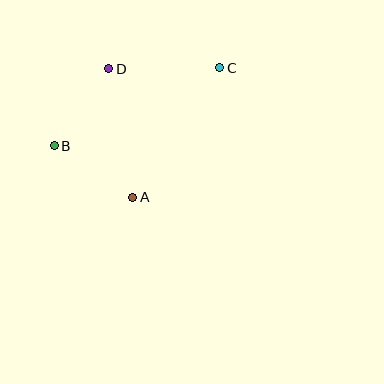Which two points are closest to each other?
Points A and B are closest to each other.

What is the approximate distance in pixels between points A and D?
The distance between A and D is approximately 131 pixels.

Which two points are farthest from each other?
Points B and C are farthest from each other.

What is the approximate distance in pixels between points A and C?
The distance between A and C is approximately 156 pixels.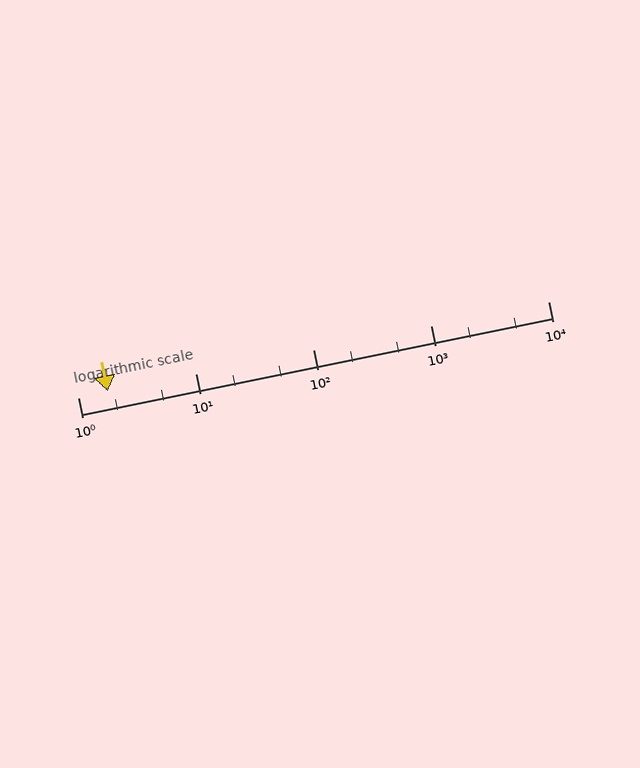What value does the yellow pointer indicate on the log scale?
The pointer indicates approximately 1.8.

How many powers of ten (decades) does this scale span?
The scale spans 4 decades, from 1 to 10000.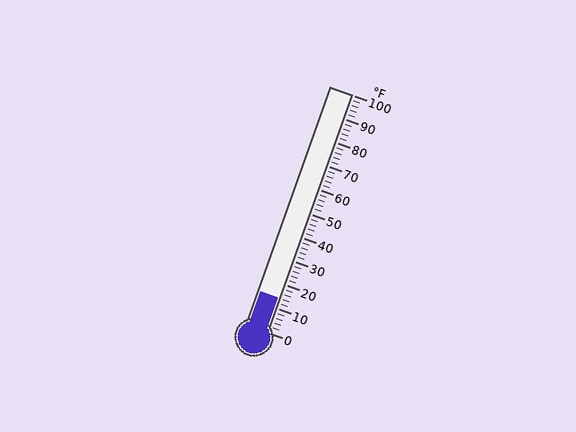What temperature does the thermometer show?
The thermometer shows approximately 14°F.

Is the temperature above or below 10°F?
The temperature is above 10°F.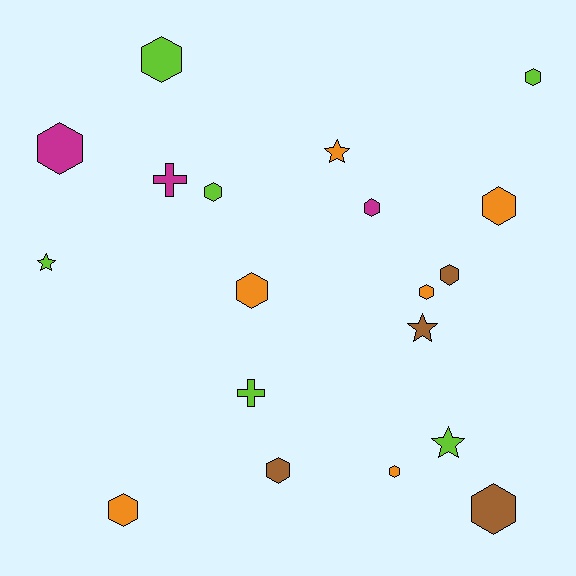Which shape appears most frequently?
Hexagon, with 13 objects.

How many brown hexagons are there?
There are 3 brown hexagons.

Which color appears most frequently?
Lime, with 6 objects.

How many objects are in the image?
There are 19 objects.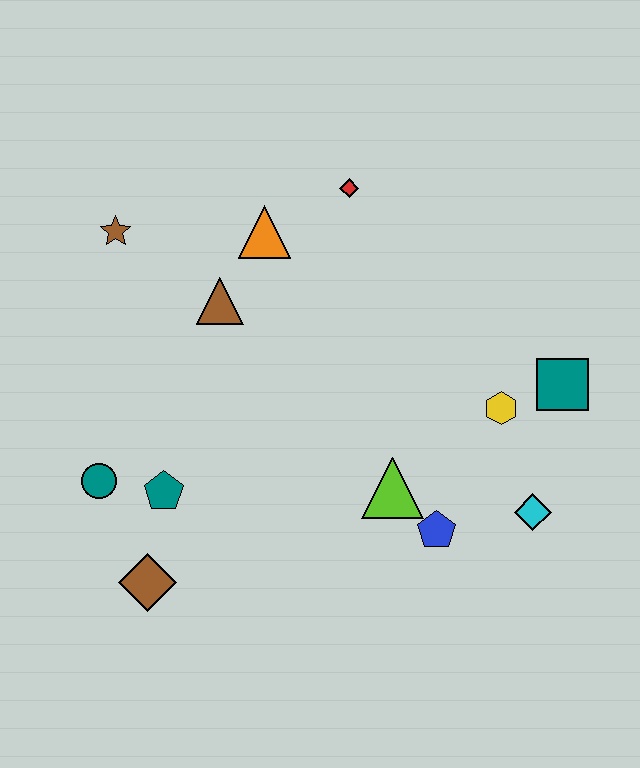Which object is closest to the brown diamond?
The teal pentagon is closest to the brown diamond.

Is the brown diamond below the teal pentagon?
Yes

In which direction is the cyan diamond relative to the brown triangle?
The cyan diamond is to the right of the brown triangle.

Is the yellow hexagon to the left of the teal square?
Yes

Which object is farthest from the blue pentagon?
The brown star is farthest from the blue pentagon.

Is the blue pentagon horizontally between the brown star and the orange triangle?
No